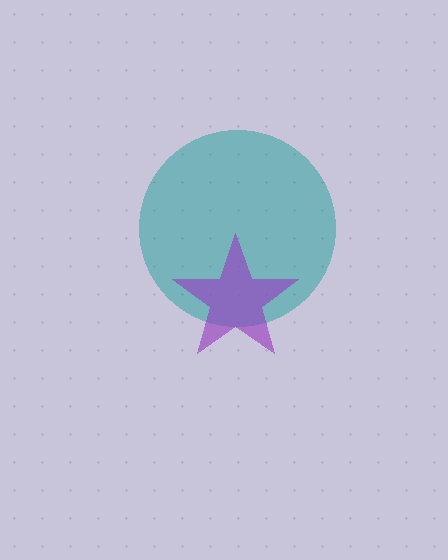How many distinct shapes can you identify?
There are 2 distinct shapes: a teal circle, a purple star.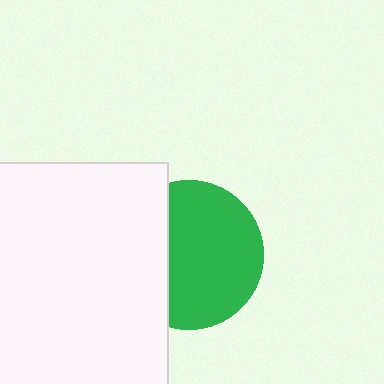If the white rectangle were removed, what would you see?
You would see the complete green circle.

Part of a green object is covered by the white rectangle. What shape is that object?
It is a circle.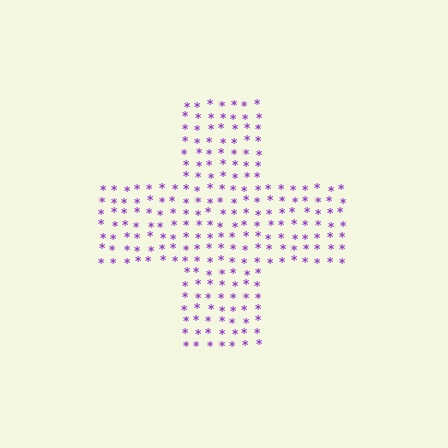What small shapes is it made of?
It is made of small asterisks.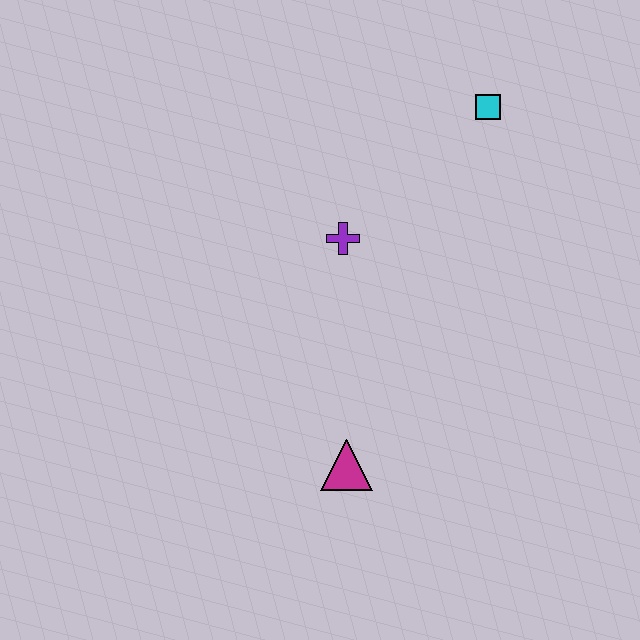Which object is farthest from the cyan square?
The magenta triangle is farthest from the cyan square.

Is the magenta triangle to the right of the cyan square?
No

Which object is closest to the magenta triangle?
The purple cross is closest to the magenta triangle.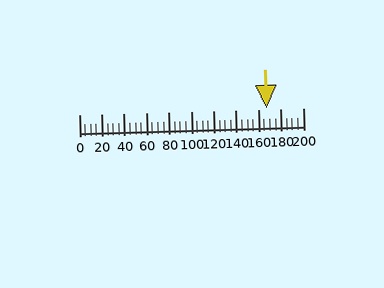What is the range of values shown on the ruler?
The ruler shows values from 0 to 200.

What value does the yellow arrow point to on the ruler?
The yellow arrow points to approximately 168.